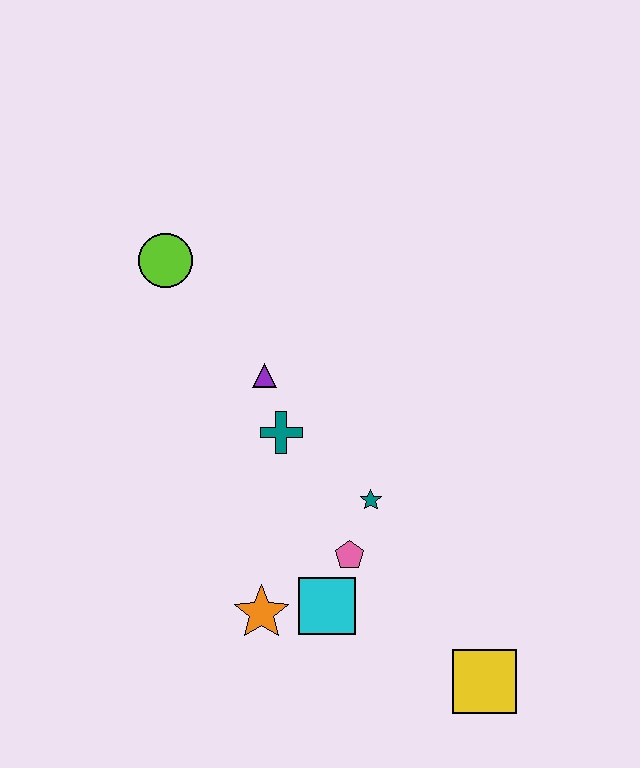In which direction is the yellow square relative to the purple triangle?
The yellow square is below the purple triangle.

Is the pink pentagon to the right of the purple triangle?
Yes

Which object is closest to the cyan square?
The pink pentagon is closest to the cyan square.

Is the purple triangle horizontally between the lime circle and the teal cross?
Yes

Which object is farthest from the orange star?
The lime circle is farthest from the orange star.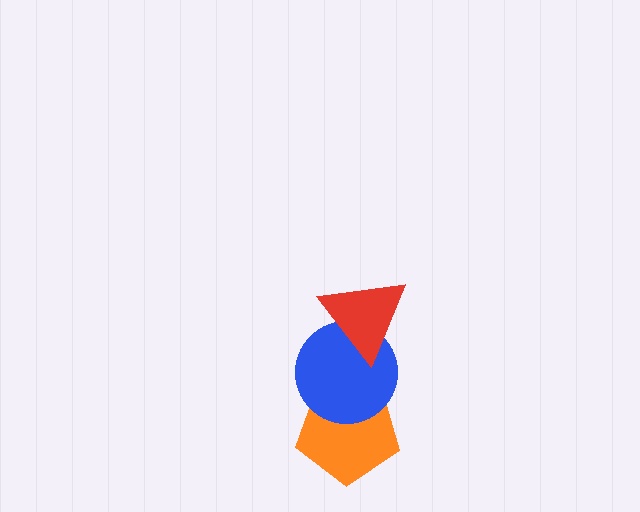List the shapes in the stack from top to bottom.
From top to bottom: the red triangle, the blue circle, the orange pentagon.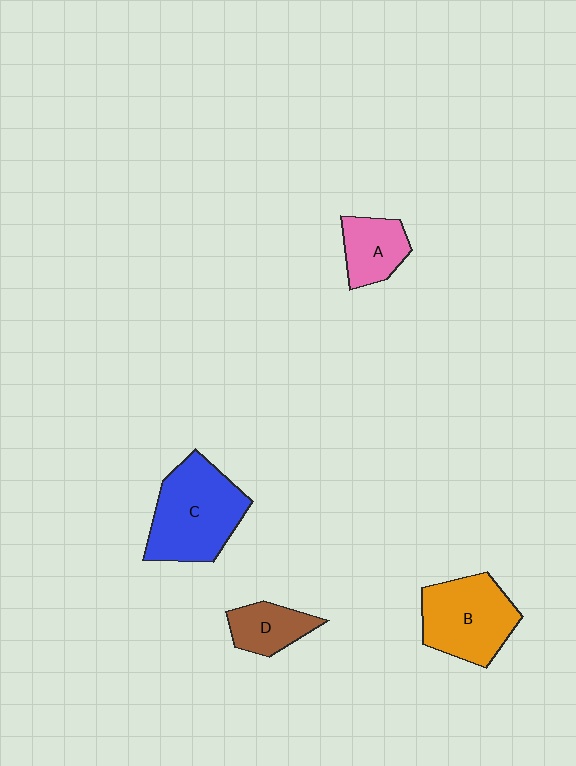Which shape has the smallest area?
Shape D (brown).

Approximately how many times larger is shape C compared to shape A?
Approximately 2.0 times.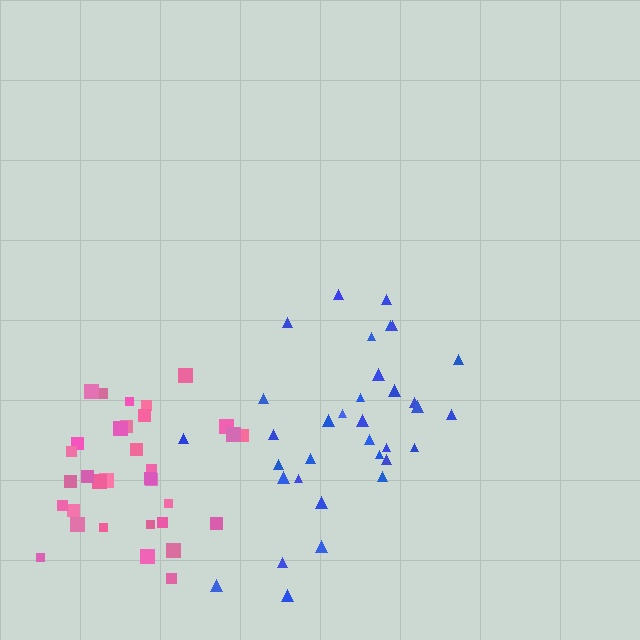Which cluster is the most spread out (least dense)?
Blue.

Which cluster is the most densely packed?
Pink.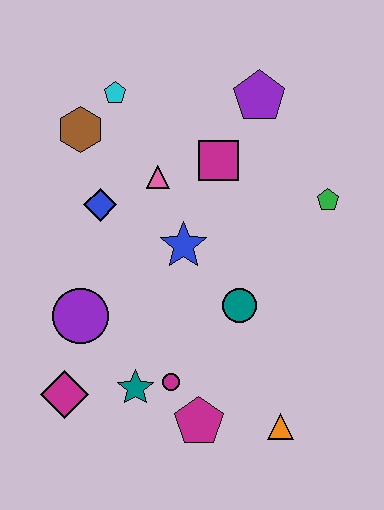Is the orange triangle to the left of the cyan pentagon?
No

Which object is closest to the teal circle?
The blue star is closest to the teal circle.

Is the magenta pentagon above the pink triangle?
No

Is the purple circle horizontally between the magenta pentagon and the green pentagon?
No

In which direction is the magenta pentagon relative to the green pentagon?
The magenta pentagon is below the green pentagon.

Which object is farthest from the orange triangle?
The cyan pentagon is farthest from the orange triangle.